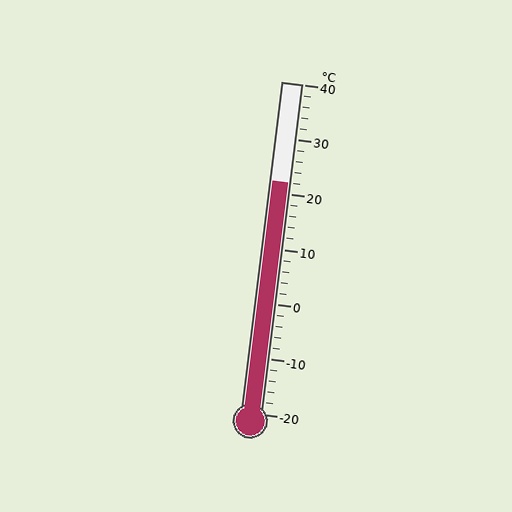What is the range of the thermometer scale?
The thermometer scale ranges from -20°C to 40°C.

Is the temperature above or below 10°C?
The temperature is above 10°C.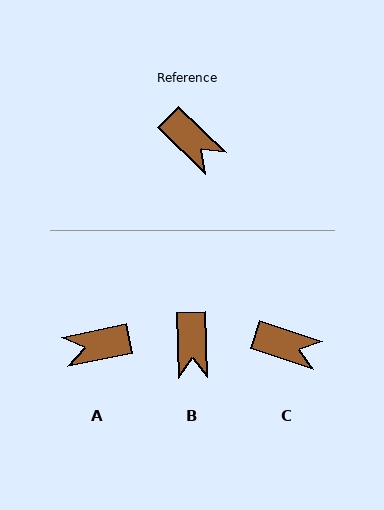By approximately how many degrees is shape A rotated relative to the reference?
Approximately 123 degrees clockwise.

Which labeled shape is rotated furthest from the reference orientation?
A, about 123 degrees away.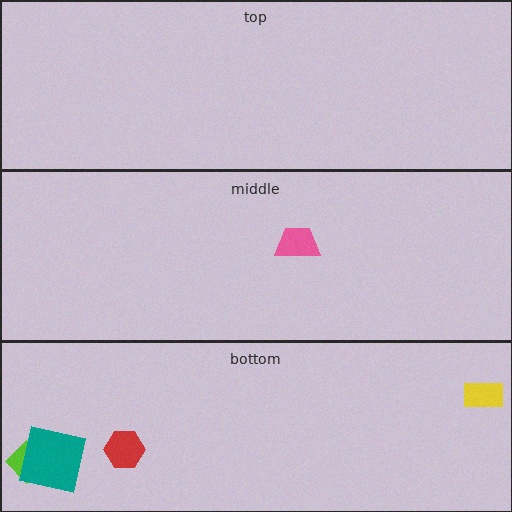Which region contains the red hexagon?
The bottom region.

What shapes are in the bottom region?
The lime diamond, the red hexagon, the yellow rectangle, the teal square.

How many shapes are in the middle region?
1.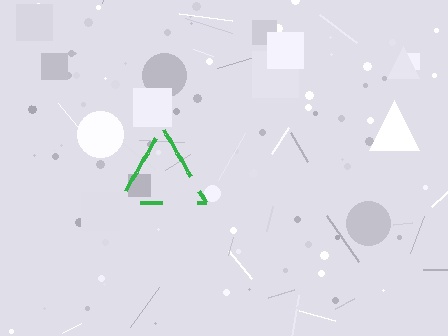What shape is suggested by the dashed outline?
The dashed outline suggests a triangle.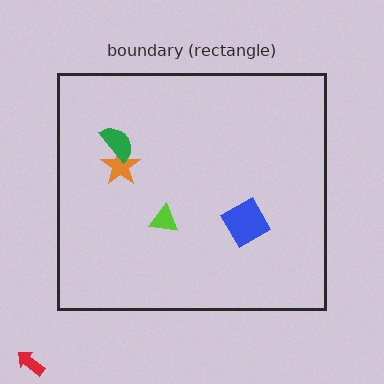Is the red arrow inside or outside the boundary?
Outside.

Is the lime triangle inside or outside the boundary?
Inside.